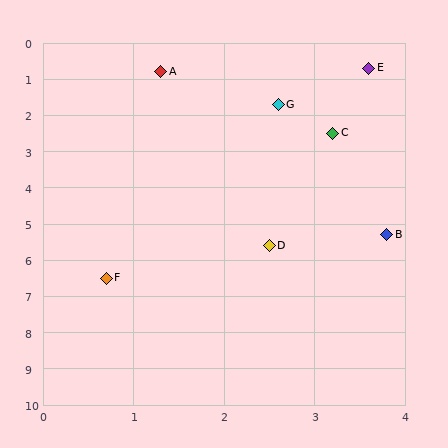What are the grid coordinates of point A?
Point A is at approximately (1.3, 0.8).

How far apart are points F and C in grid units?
Points F and C are about 4.7 grid units apart.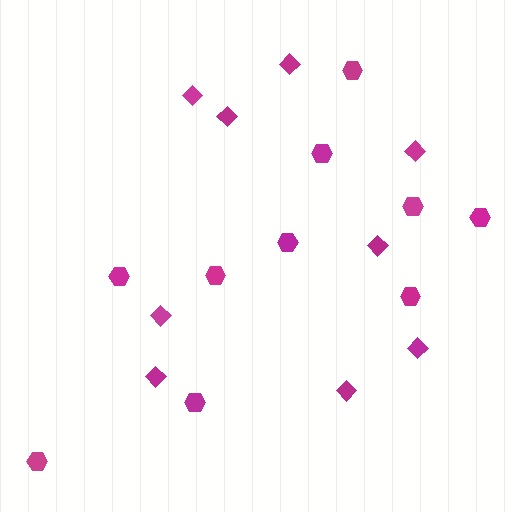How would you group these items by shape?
There are 2 groups: one group of diamonds (9) and one group of hexagons (10).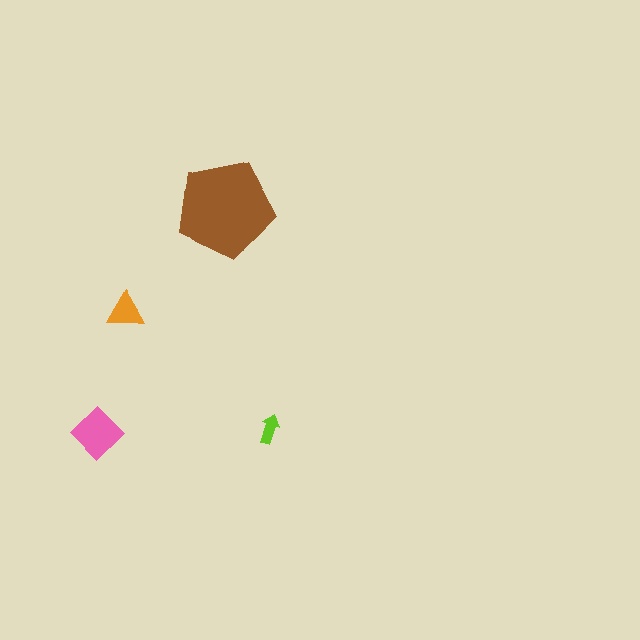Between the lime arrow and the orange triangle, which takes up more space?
The orange triangle.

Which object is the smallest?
The lime arrow.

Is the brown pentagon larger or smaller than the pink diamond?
Larger.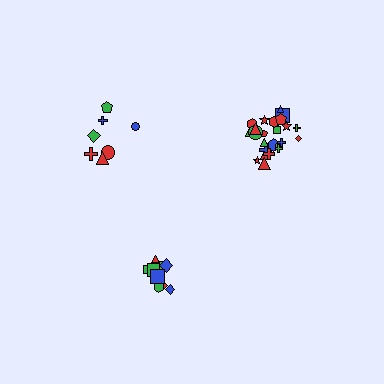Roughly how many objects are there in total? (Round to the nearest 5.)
Roughly 40 objects in total.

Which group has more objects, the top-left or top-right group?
The top-right group.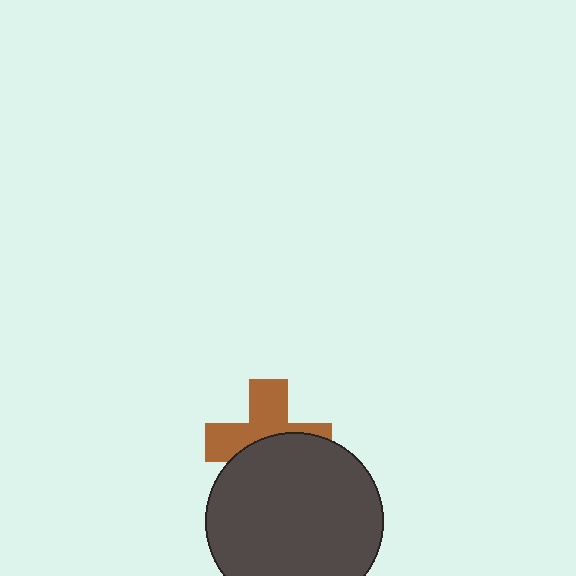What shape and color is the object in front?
The object in front is a dark gray circle.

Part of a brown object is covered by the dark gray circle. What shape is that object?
It is a cross.